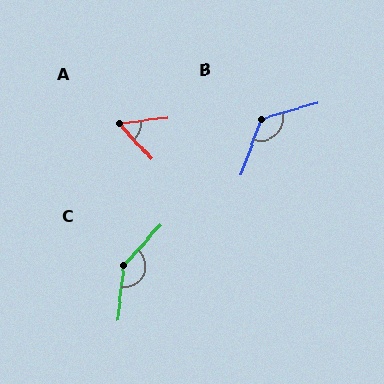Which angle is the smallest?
A, at approximately 54 degrees.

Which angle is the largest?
C, at approximately 143 degrees.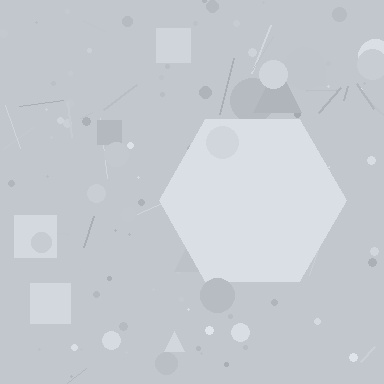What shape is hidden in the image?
A hexagon is hidden in the image.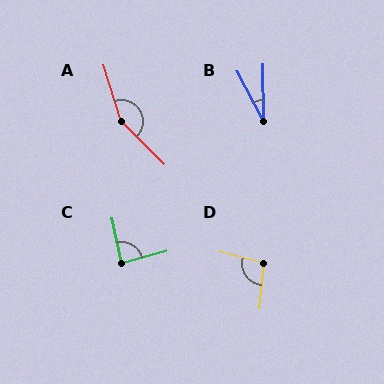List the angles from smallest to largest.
B (27°), C (87°), D (100°), A (152°).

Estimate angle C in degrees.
Approximately 87 degrees.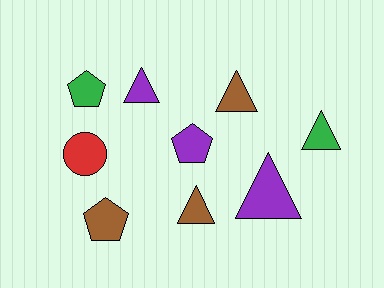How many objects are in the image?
There are 9 objects.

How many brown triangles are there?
There are 2 brown triangles.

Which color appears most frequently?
Brown, with 3 objects.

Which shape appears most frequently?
Triangle, with 5 objects.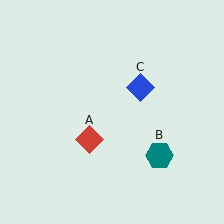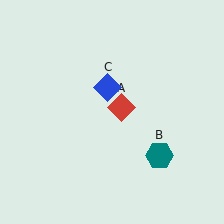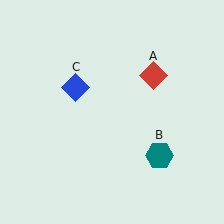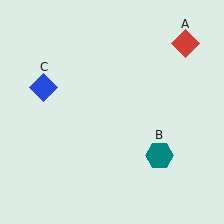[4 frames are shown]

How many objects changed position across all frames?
2 objects changed position: red diamond (object A), blue diamond (object C).